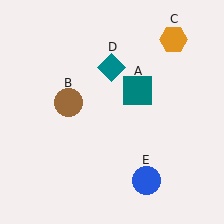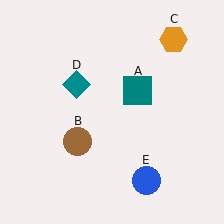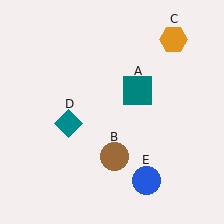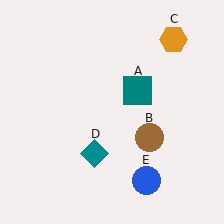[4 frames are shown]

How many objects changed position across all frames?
2 objects changed position: brown circle (object B), teal diamond (object D).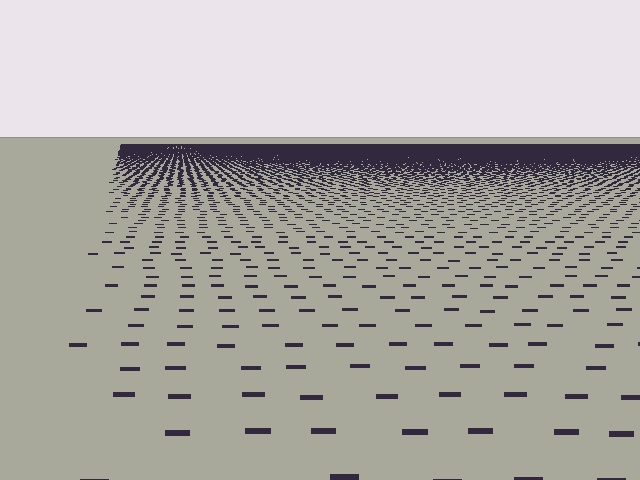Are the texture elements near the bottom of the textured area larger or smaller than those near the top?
Larger. Near the bottom, elements are closer to the viewer and appear at a bigger on-screen size.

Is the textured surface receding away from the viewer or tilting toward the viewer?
The surface is receding away from the viewer. Texture elements get smaller and denser toward the top.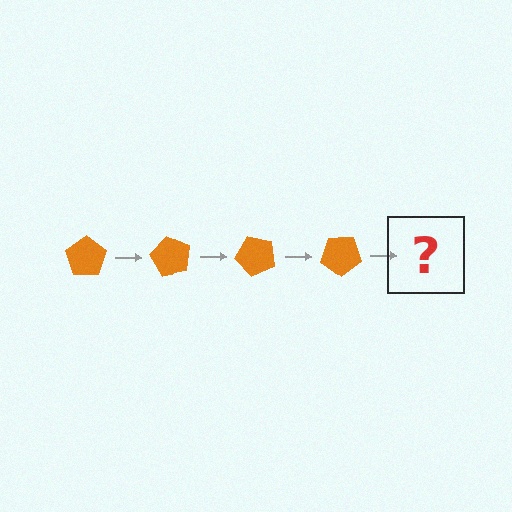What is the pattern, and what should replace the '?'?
The pattern is that the pentagon rotates 60 degrees each step. The '?' should be an orange pentagon rotated 240 degrees.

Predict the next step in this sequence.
The next step is an orange pentagon rotated 240 degrees.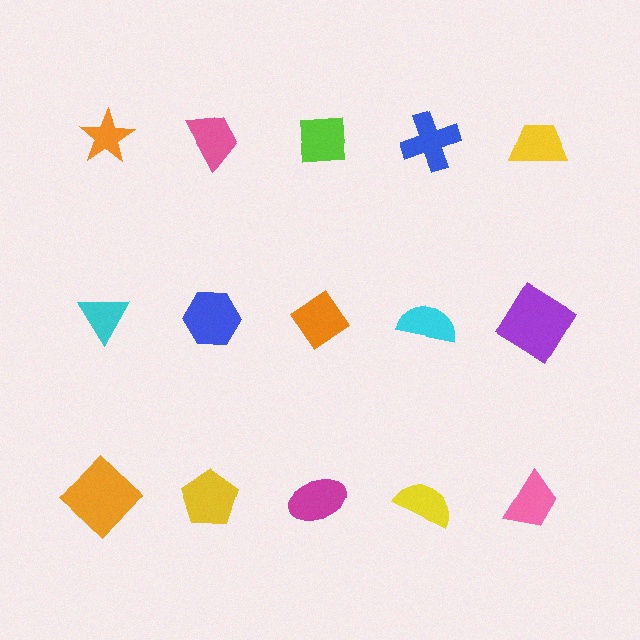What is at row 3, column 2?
A yellow pentagon.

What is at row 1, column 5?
A yellow trapezoid.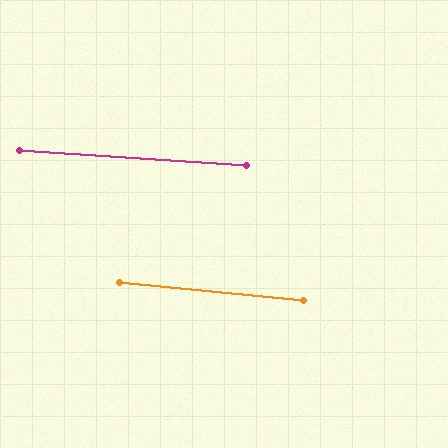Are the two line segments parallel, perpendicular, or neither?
Parallel — their directions differ by only 1.8°.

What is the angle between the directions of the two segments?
Approximately 2 degrees.